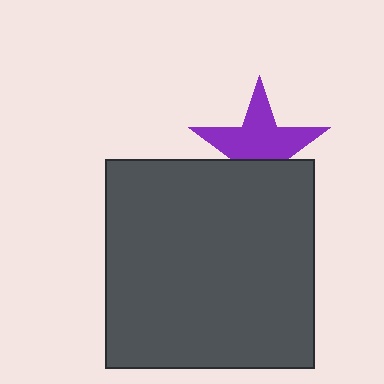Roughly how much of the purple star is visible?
About half of it is visible (roughly 63%).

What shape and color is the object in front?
The object in front is a dark gray square.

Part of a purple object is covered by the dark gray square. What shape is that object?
It is a star.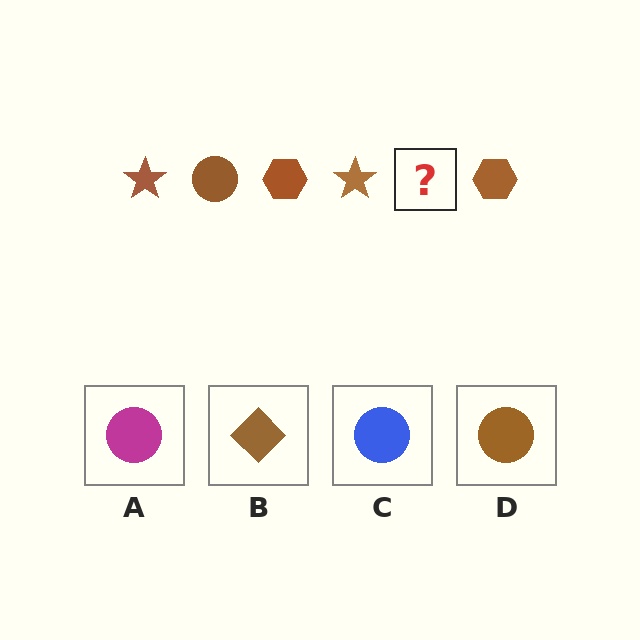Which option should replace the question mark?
Option D.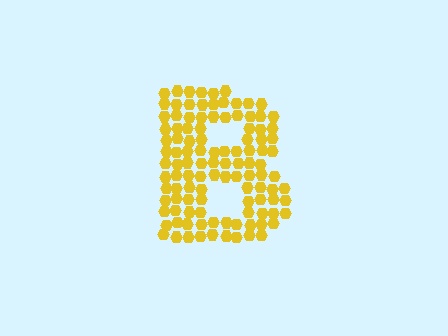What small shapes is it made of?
It is made of small hexagons.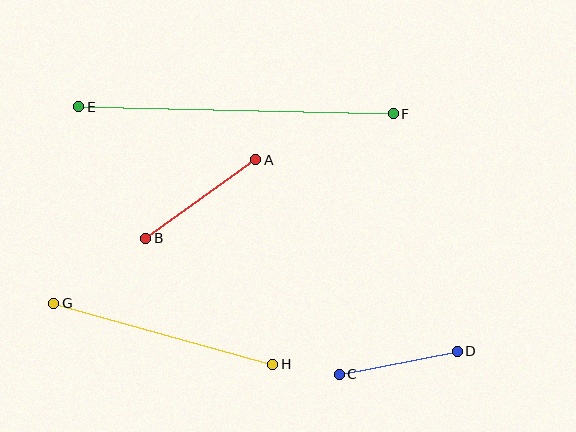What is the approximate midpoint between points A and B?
The midpoint is at approximately (201, 199) pixels.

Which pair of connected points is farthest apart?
Points E and F are farthest apart.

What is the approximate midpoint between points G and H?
The midpoint is at approximately (163, 334) pixels.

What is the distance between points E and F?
The distance is approximately 315 pixels.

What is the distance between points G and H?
The distance is approximately 227 pixels.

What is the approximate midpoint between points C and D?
The midpoint is at approximately (398, 363) pixels.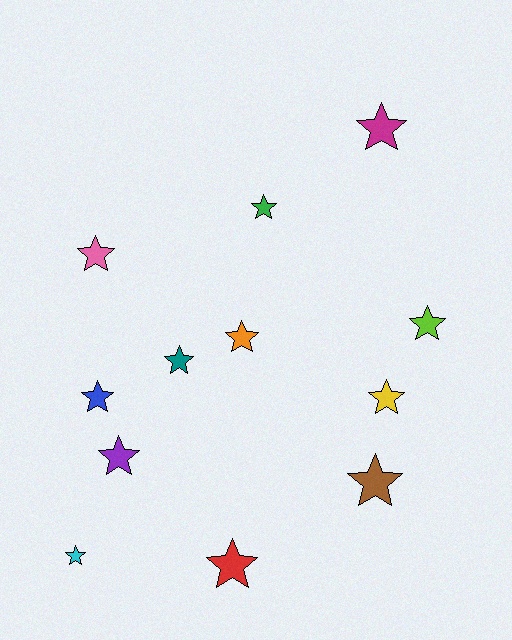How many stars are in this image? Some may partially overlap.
There are 12 stars.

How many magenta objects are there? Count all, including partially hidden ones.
There is 1 magenta object.